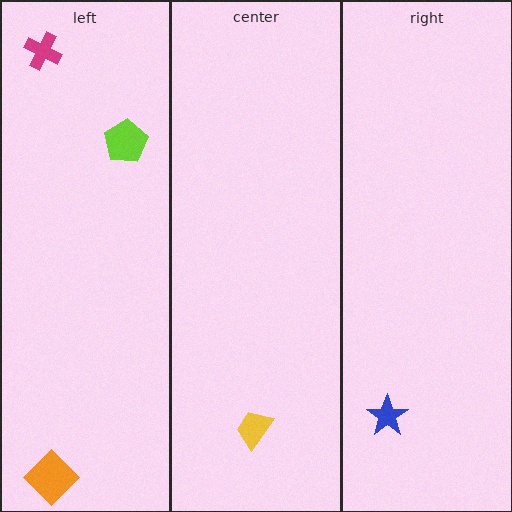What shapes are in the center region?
The yellow trapezoid.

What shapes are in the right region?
The blue star.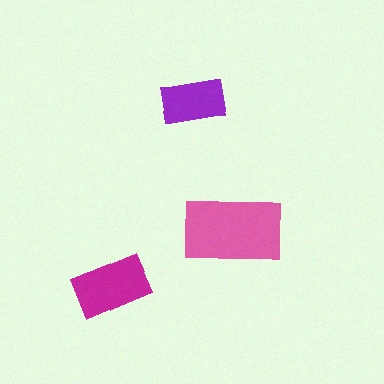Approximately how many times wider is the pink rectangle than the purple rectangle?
About 1.5 times wider.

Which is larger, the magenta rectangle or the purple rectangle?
The magenta one.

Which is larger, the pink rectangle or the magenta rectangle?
The pink one.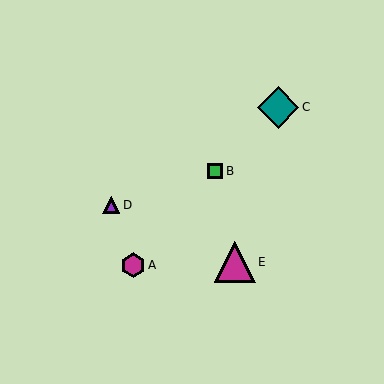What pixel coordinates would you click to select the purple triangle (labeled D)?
Click at (111, 205) to select the purple triangle D.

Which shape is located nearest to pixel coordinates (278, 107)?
The teal diamond (labeled C) at (278, 107) is nearest to that location.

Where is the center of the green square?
The center of the green square is at (215, 171).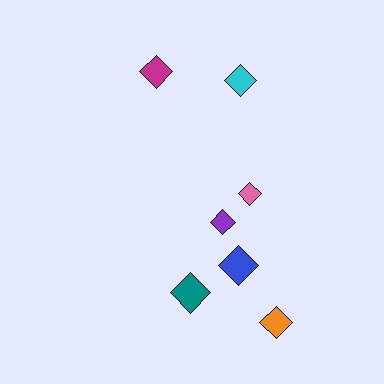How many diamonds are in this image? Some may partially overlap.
There are 7 diamonds.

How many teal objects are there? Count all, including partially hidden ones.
There is 1 teal object.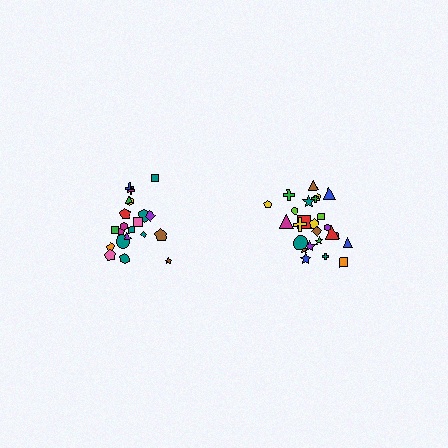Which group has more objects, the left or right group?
The right group.